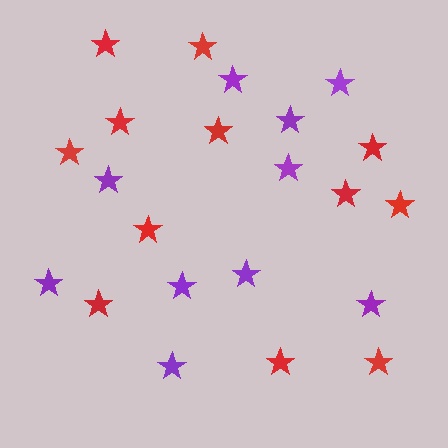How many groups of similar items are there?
There are 2 groups: one group of purple stars (10) and one group of red stars (12).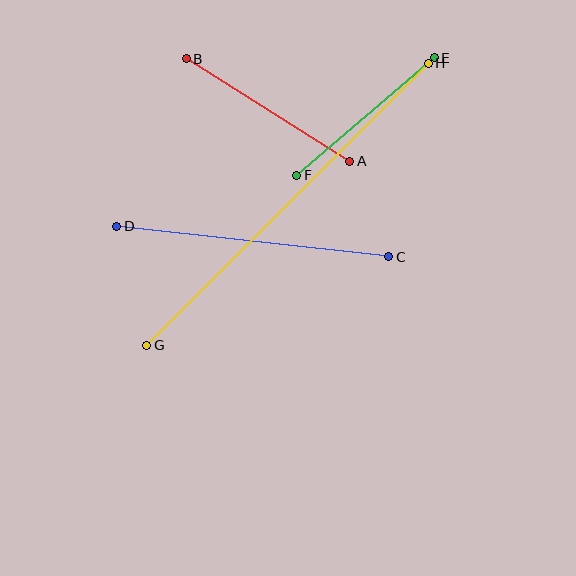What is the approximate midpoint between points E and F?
The midpoint is at approximately (365, 117) pixels.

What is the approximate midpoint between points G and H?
The midpoint is at approximately (287, 204) pixels.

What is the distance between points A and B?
The distance is approximately 193 pixels.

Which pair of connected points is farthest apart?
Points G and H are farthest apart.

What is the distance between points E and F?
The distance is approximately 181 pixels.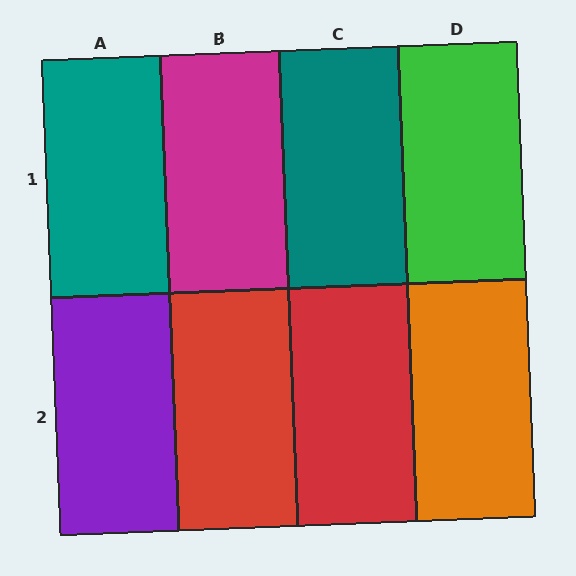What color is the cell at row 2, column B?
Red.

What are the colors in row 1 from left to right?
Teal, magenta, teal, green.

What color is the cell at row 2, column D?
Orange.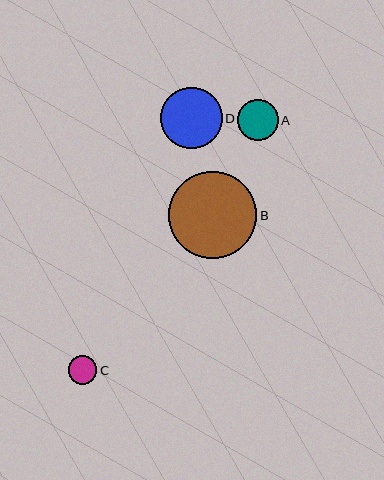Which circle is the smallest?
Circle C is the smallest with a size of approximately 28 pixels.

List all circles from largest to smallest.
From largest to smallest: B, D, A, C.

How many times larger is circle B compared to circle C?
Circle B is approximately 3.1 times the size of circle C.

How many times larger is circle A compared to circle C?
Circle A is approximately 1.4 times the size of circle C.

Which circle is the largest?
Circle B is the largest with a size of approximately 88 pixels.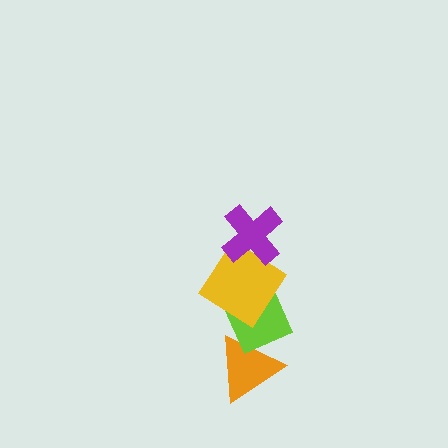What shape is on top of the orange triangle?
The lime diamond is on top of the orange triangle.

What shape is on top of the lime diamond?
The yellow diamond is on top of the lime diamond.